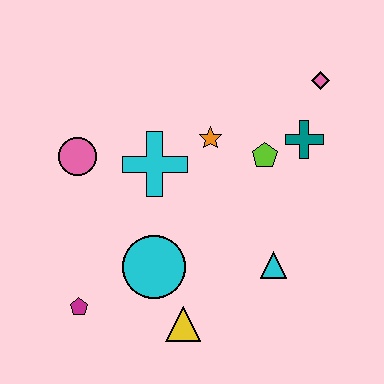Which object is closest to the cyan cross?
The orange star is closest to the cyan cross.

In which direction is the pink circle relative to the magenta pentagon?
The pink circle is above the magenta pentagon.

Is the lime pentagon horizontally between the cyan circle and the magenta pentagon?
No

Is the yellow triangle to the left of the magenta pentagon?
No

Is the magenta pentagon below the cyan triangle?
Yes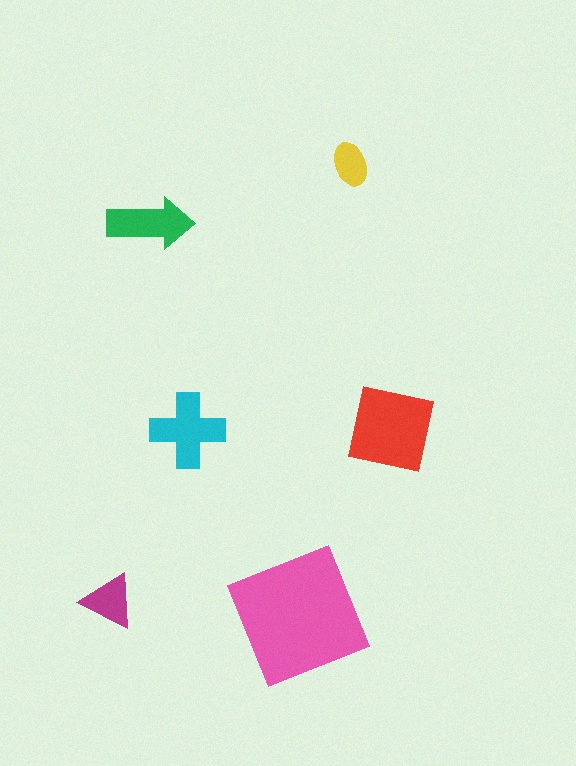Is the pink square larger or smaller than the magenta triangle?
Larger.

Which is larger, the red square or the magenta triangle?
The red square.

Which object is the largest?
The pink square.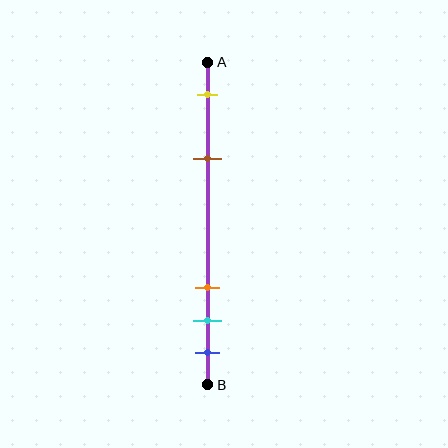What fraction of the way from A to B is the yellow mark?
The yellow mark is approximately 10% (0.1) of the way from A to B.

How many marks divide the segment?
There are 5 marks dividing the segment.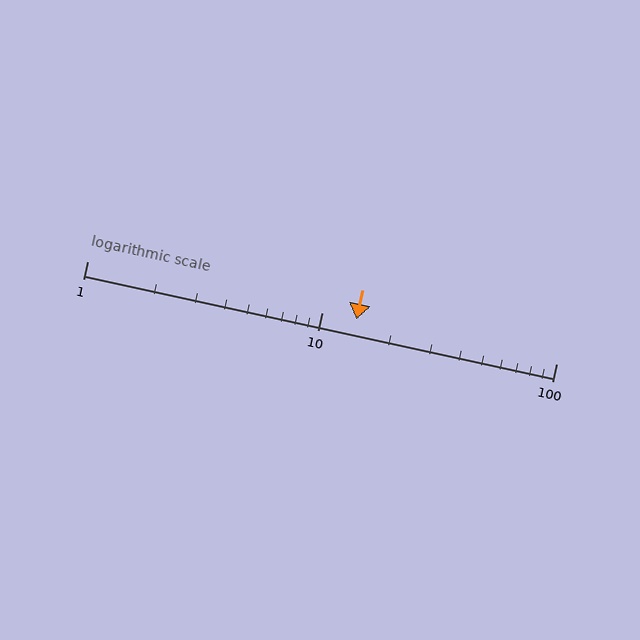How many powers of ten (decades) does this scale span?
The scale spans 2 decades, from 1 to 100.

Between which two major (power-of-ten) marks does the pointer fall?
The pointer is between 10 and 100.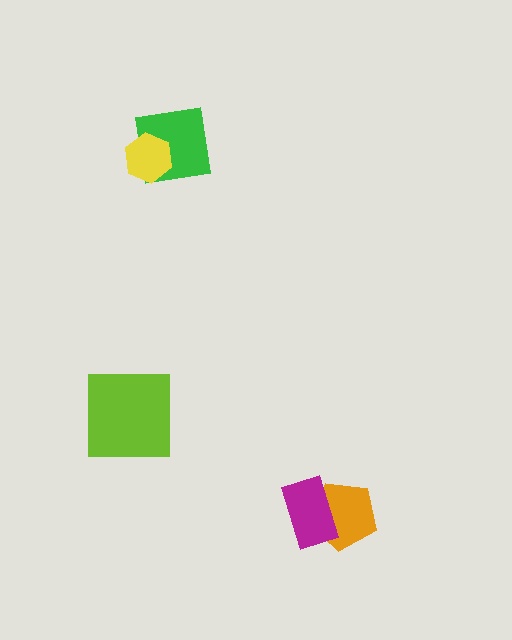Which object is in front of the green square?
The yellow hexagon is in front of the green square.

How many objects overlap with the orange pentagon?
1 object overlaps with the orange pentagon.